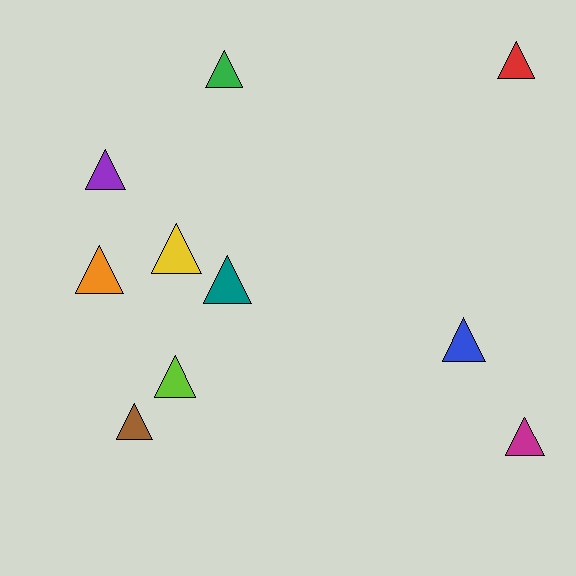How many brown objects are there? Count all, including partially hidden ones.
There is 1 brown object.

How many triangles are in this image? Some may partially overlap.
There are 10 triangles.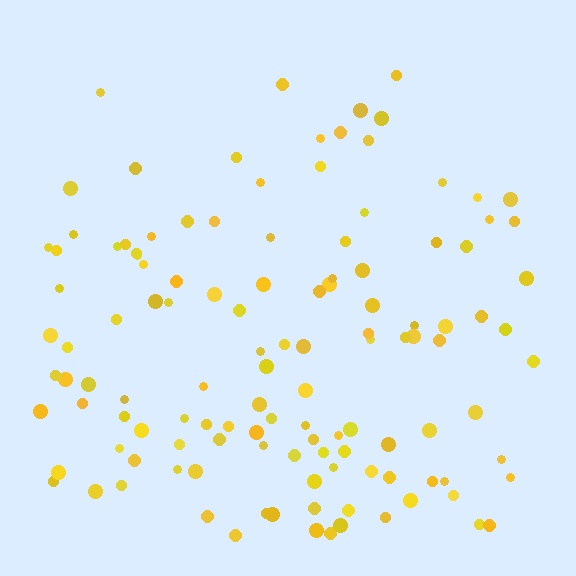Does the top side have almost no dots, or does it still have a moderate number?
Still a moderate number, just noticeably fewer than the bottom.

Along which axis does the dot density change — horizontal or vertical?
Vertical.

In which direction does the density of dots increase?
From top to bottom, with the bottom side densest.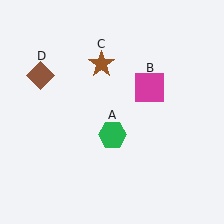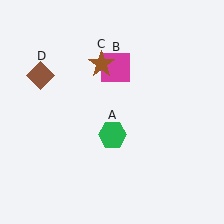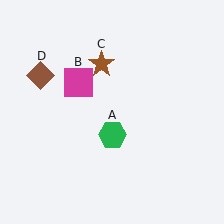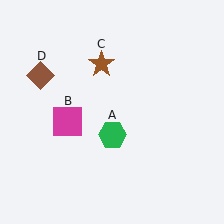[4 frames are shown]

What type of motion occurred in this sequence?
The magenta square (object B) rotated counterclockwise around the center of the scene.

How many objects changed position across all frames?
1 object changed position: magenta square (object B).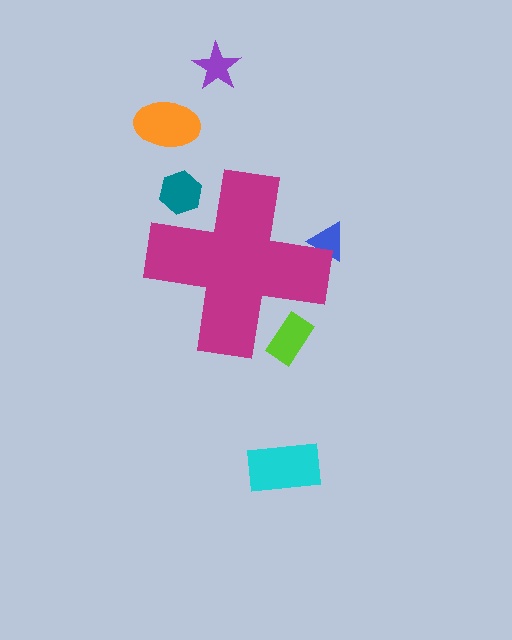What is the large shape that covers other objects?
A magenta cross.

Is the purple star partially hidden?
No, the purple star is fully visible.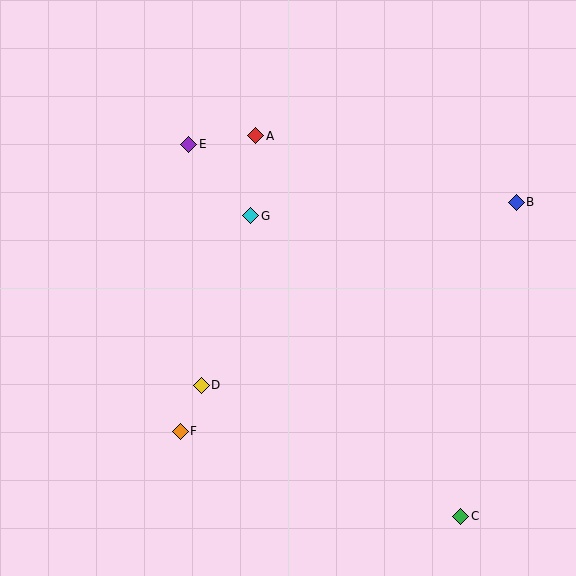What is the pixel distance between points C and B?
The distance between C and B is 319 pixels.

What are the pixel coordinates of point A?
Point A is at (256, 136).